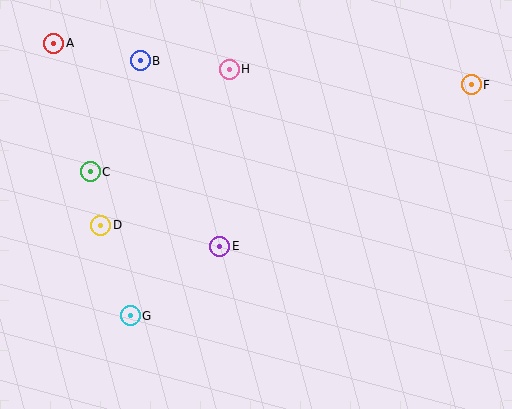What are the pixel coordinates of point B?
Point B is at (140, 61).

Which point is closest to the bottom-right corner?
Point F is closest to the bottom-right corner.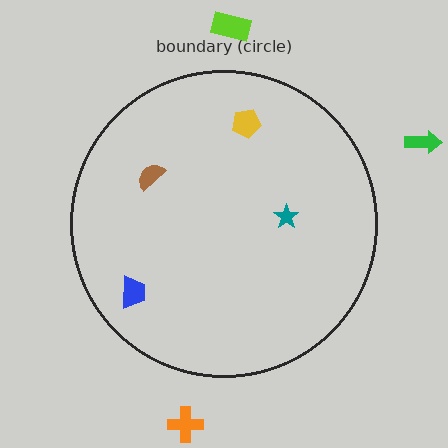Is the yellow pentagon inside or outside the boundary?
Inside.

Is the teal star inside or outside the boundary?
Inside.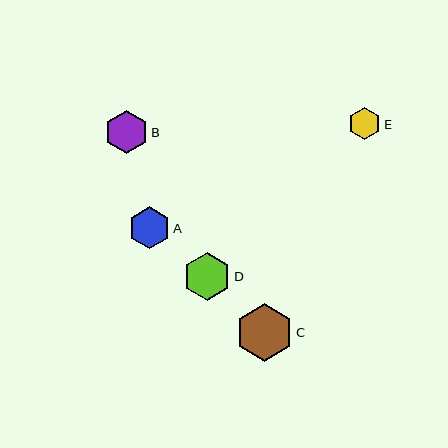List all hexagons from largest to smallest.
From largest to smallest: C, D, B, A, E.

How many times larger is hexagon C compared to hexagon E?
Hexagon C is approximately 1.8 times the size of hexagon E.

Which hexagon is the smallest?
Hexagon E is the smallest with a size of approximately 32 pixels.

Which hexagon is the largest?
Hexagon C is the largest with a size of approximately 57 pixels.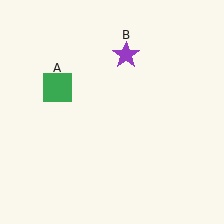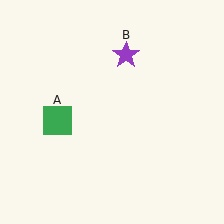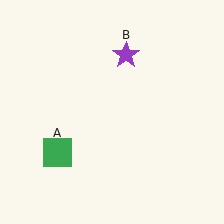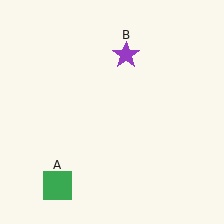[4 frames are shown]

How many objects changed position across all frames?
1 object changed position: green square (object A).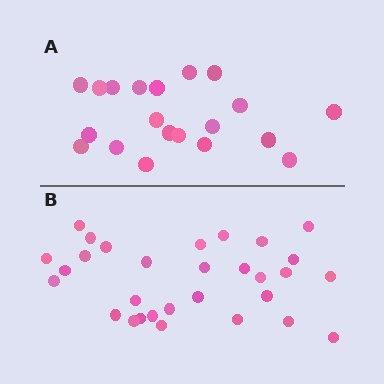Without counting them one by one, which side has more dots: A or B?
Region B (the bottom region) has more dots.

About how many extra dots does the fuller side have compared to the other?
Region B has roughly 10 or so more dots than region A.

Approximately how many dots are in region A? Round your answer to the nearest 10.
About 20 dots.